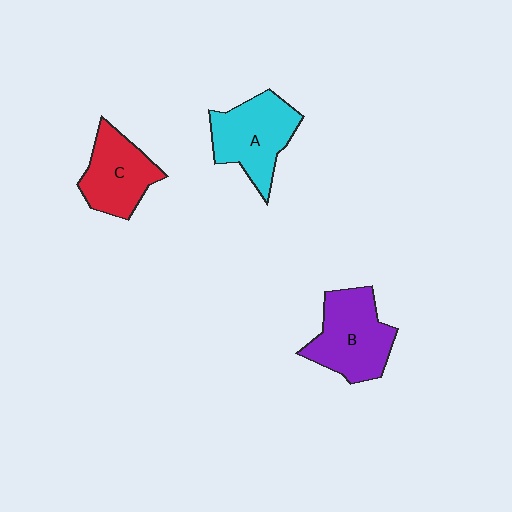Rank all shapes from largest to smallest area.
From largest to smallest: B (purple), A (cyan), C (red).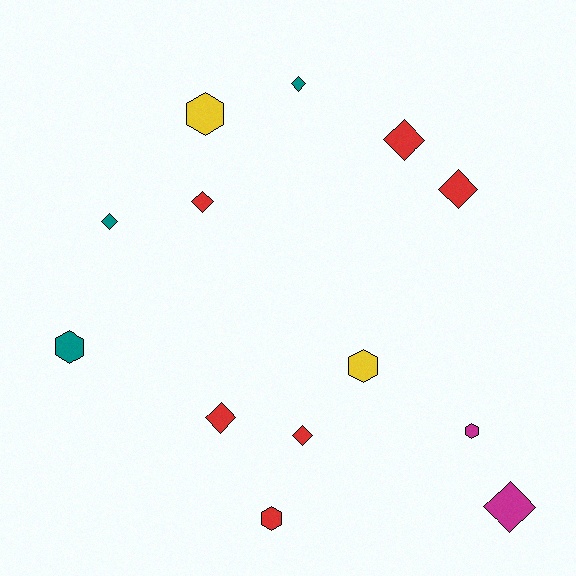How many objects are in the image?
There are 13 objects.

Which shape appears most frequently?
Diamond, with 8 objects.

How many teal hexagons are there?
There is 1 teal hexagon.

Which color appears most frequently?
Red, with 6 objects.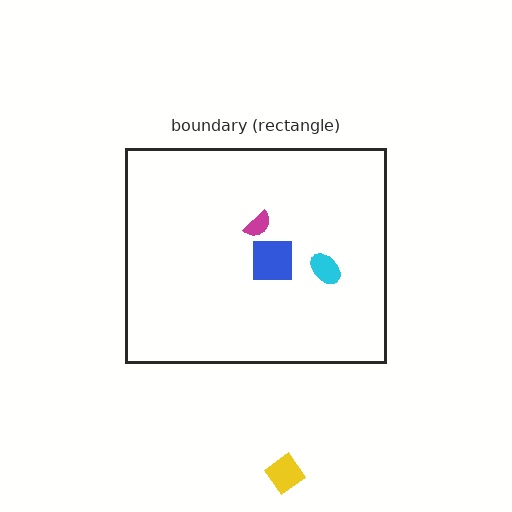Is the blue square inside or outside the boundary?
Inside.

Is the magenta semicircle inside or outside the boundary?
Inside.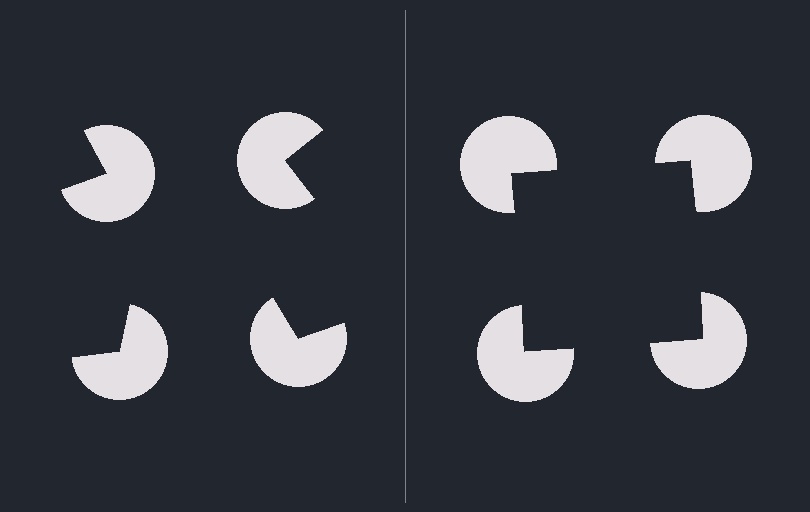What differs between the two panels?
The pac-man discs are positioned identically on both sides; only the wedge orientations differ. On the right they align to a square; on the left they are misaligned.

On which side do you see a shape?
An illusory square appears on the right side. On the left side the wedge cuts are rotated, so no coherent shape forms.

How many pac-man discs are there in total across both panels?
8 — 4 on each side.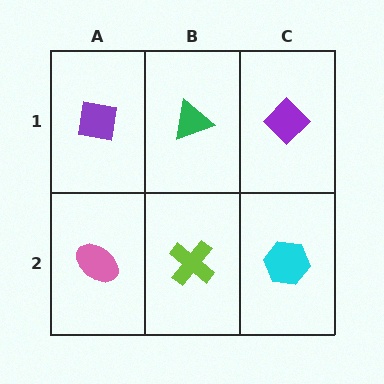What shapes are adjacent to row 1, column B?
A lime cross (row 2, column B), a purple square (row 1, column A), a purple diamond (row 1, column C).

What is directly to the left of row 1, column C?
A green triangle.